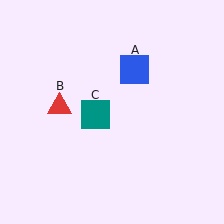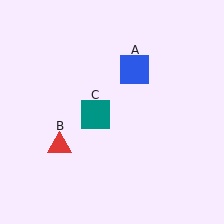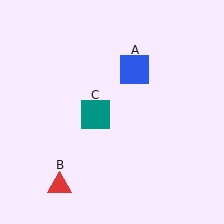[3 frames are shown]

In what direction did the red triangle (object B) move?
The red triangle (object B) moved down.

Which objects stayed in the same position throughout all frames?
Blue square (object A) and teal square (object C) remained stationary.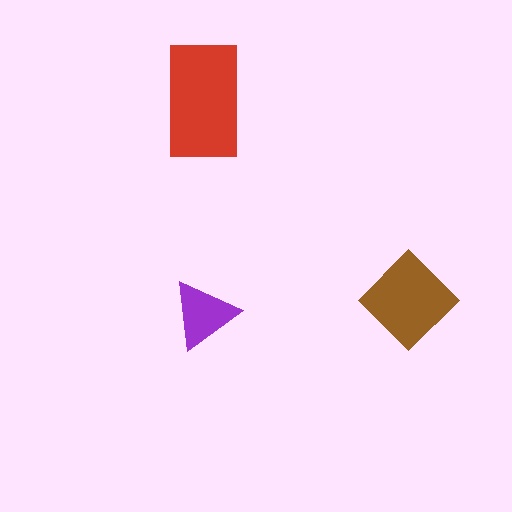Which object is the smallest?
The purple triangle.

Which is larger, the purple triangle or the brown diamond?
The brown diamond.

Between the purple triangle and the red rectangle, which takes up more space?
The red rectangle.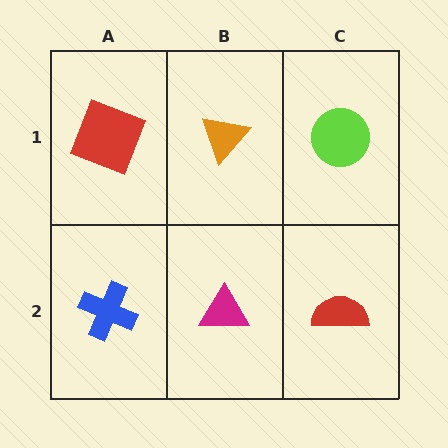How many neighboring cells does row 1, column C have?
2.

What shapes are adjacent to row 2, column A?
A red square (row 1, column A), a magenta triangle (row 2, column B).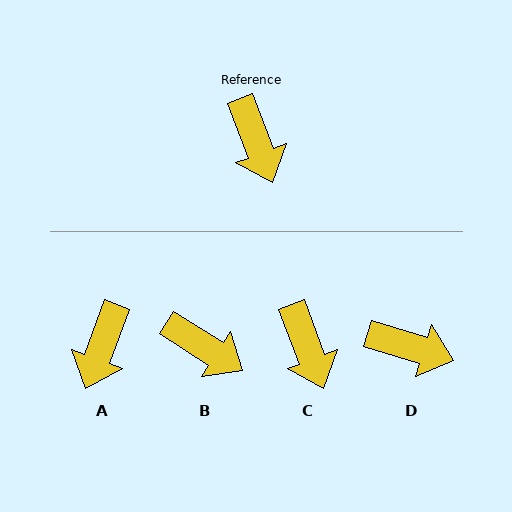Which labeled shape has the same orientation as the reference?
C.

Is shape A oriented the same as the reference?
No, it is off by about 41 degrees.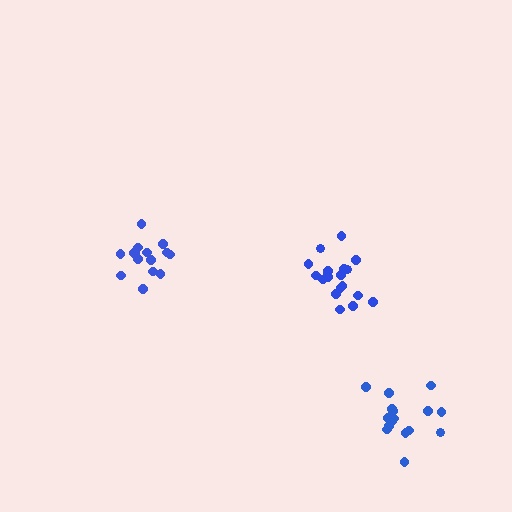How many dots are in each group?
Group 1: 20 dots, Group 2: 15 dots, Group 3: 17 dots (52 total).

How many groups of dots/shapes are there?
There are 3 groups.